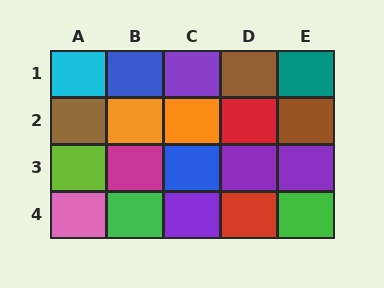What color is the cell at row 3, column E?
Purple.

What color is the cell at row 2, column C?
Orange.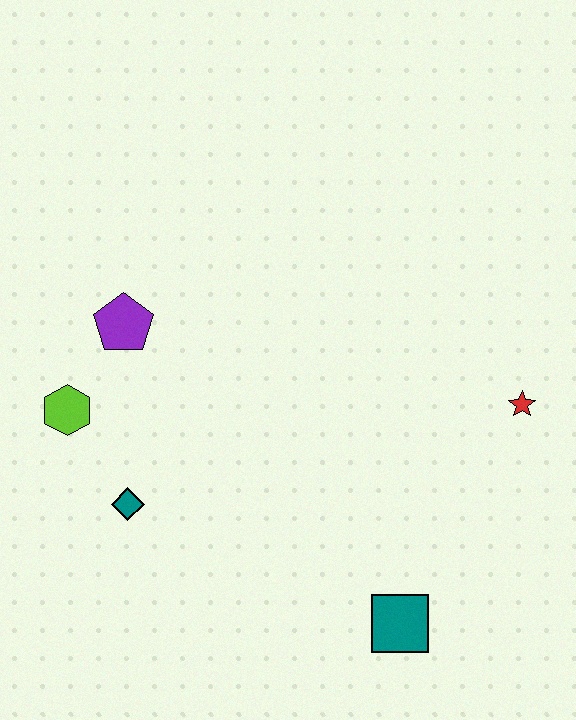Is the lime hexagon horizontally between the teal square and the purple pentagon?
No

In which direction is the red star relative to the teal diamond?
The red star is to the right of the teal diamond.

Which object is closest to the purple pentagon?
The lime hexagon is closest to the purple pentagon.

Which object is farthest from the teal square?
The purple pentagon is farthest from the teal square.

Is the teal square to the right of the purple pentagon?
Yes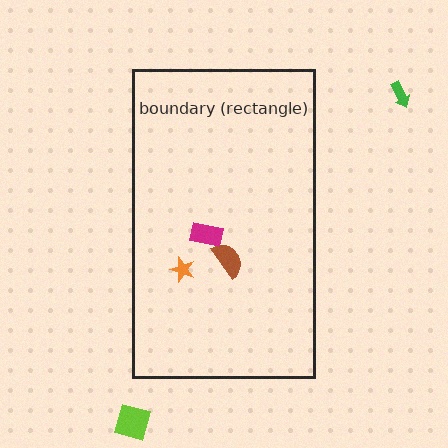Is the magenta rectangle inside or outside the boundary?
Inside.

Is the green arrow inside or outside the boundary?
Outside.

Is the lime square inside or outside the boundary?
Outside.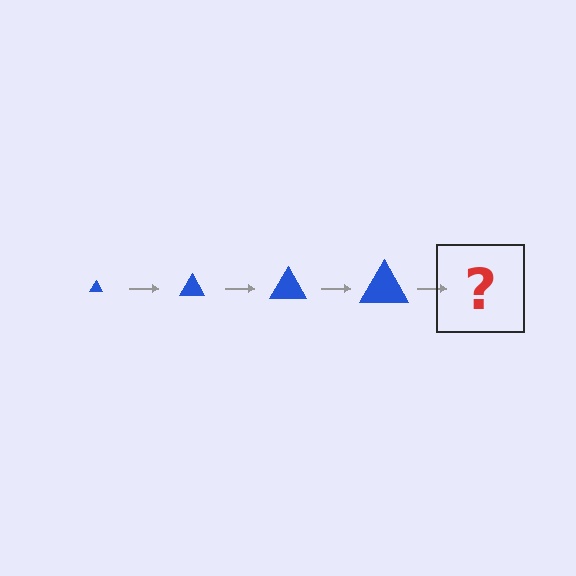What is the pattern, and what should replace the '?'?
The pattern is that the triangle gets progressively larger each step. The '?' should be a blue triangle, larger than the previous one.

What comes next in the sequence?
The next element should be a blue triangle, larger than the previous one.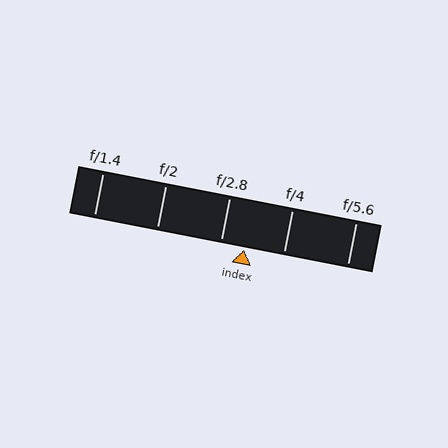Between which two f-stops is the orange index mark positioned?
The index mark is between f/2.8 and f/4.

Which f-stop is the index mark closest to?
The index mark is closest to f/2.8.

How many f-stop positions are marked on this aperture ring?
There are 5 f-stop positions marked.